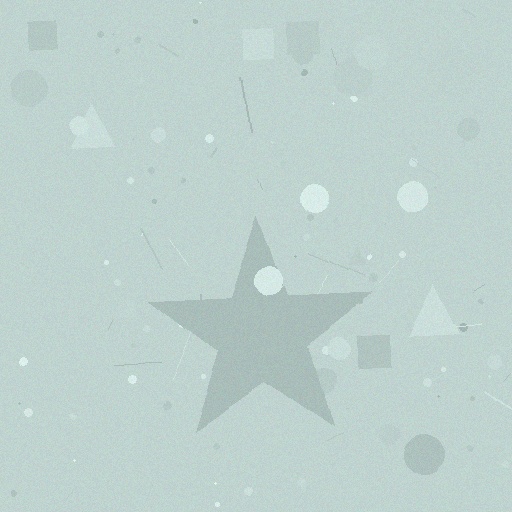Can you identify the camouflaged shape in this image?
The camouflaged shape is a star.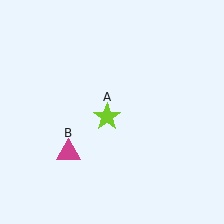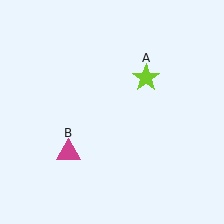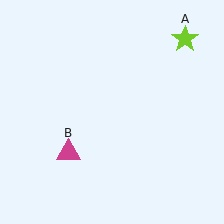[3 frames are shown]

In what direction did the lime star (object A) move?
The lime star (object A) moved up and to the right.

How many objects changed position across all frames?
1 object changed position: lime star (object A).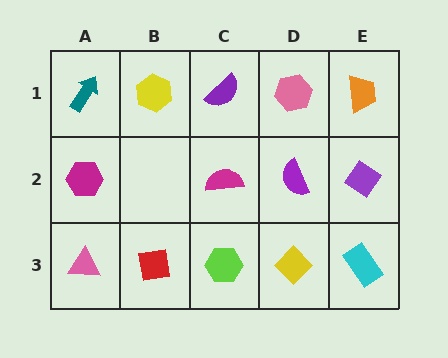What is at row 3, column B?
A red square.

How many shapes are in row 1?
5 shapes.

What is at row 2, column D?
A purple semicircle.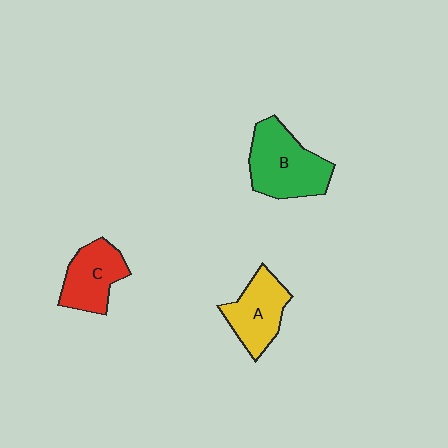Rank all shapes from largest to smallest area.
From largest to smallest: B (green), A (yellow), C (red).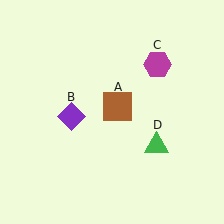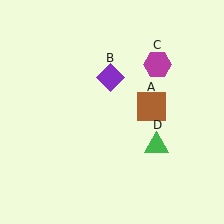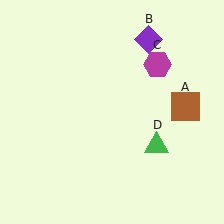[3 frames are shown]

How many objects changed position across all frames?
2 objects changed position: brown square (object A), purple diamond (object B).